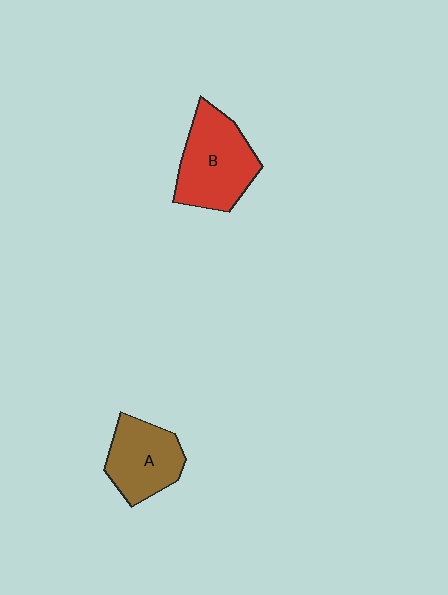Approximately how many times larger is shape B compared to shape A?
Approximately 1.3 times.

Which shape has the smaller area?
Shape A (brown).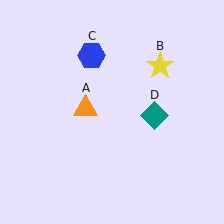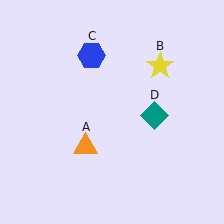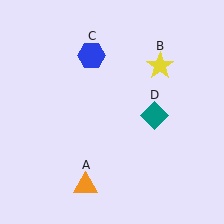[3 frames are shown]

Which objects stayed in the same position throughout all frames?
Yellow star (object B) and blue hexagon (object C) and teal diamond (object D) remained stationary.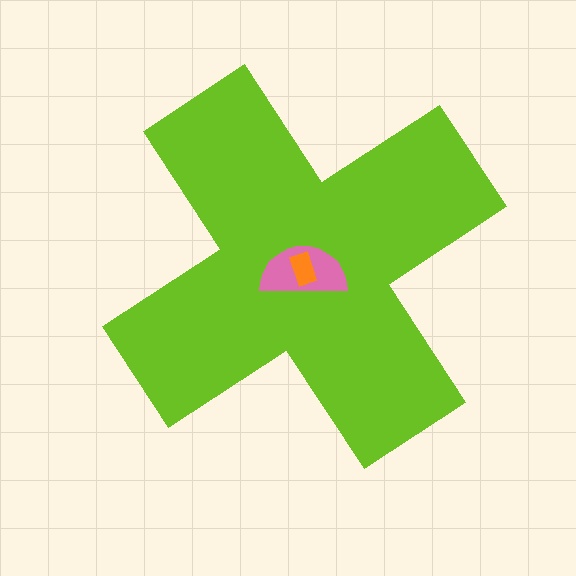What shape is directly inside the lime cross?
The pink semicircle.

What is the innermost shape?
The orange rectangle.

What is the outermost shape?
The lime cross.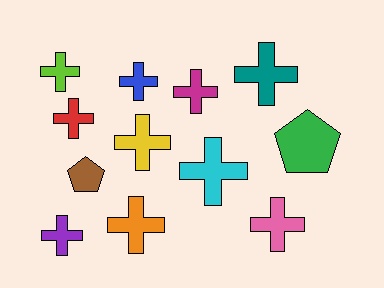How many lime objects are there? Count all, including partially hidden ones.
There is 1 lime object.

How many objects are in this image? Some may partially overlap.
There are 12 objects.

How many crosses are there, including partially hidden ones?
There are 10 crosses.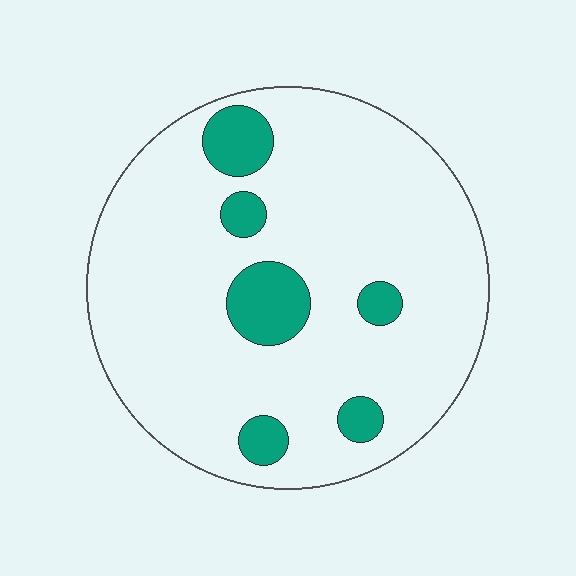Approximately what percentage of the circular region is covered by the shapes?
Approximately 15%.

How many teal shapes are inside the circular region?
6.